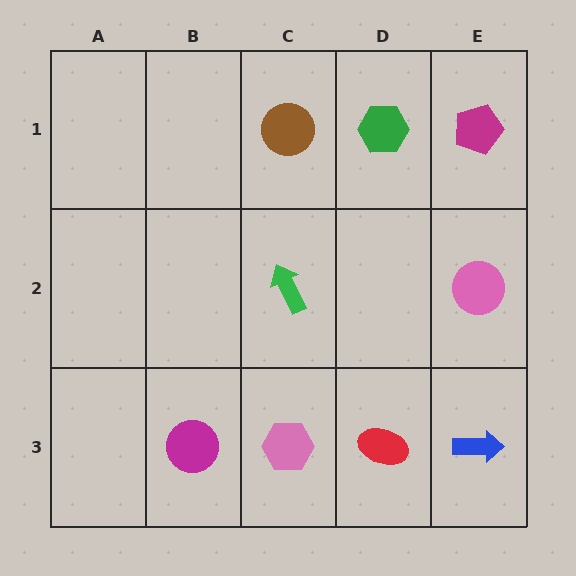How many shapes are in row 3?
4 shapes.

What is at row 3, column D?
A red ellipse.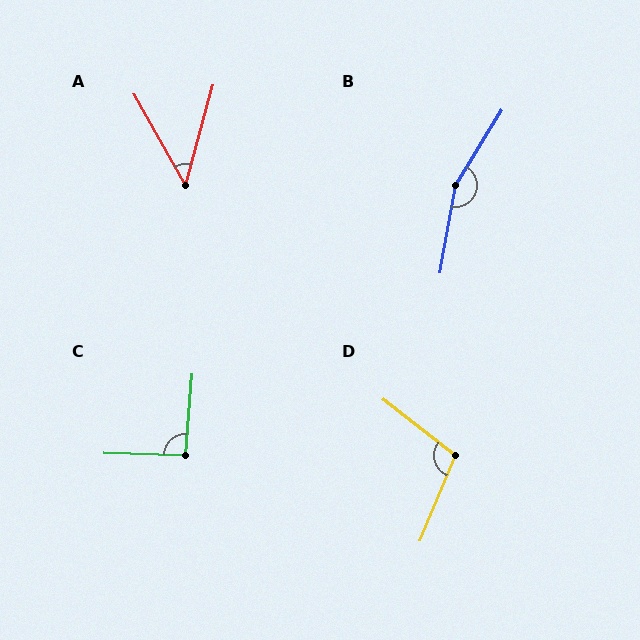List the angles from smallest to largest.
A (45°), C (92°), D (105°), B (158°).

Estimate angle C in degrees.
Approximately 92 degrees.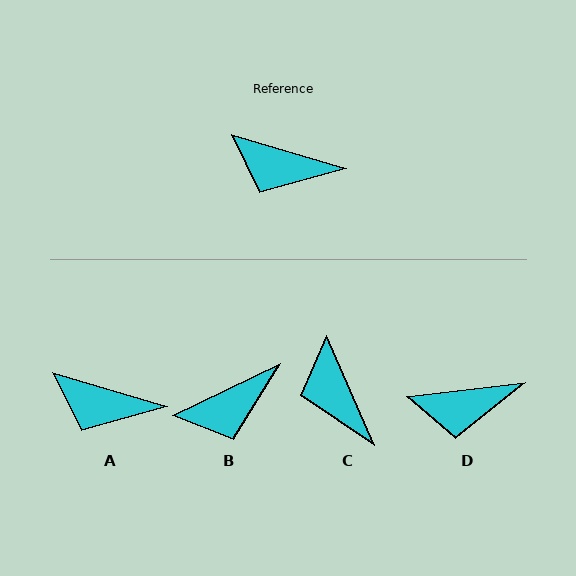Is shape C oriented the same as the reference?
No, it is off by about 50 degrees.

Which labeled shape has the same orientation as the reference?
A.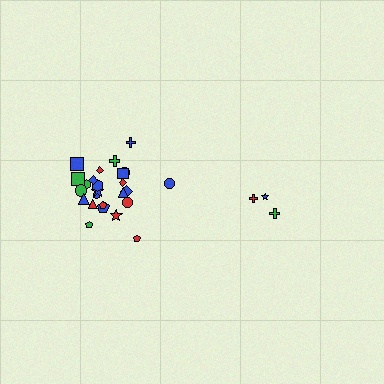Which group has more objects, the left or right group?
The left group.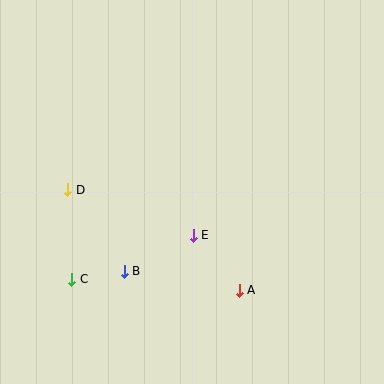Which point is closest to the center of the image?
Point E at (193, 235) is closest to the center.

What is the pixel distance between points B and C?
The distance between B and C is 53 pixels.